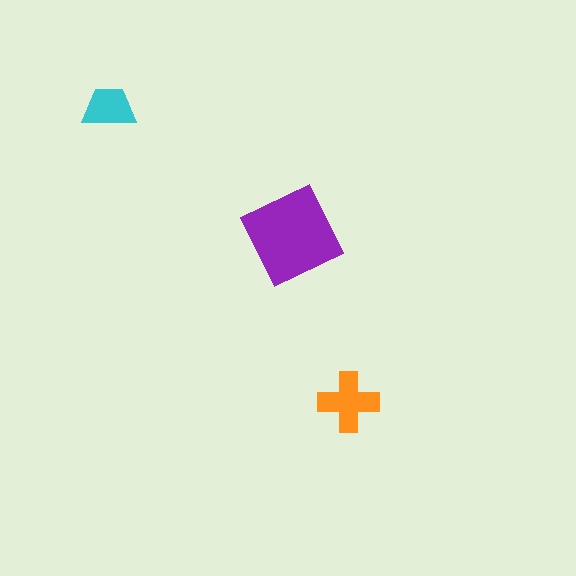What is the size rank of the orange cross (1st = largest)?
2nd.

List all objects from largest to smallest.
The purple diamond, the orange cross, the cyan trapezoid.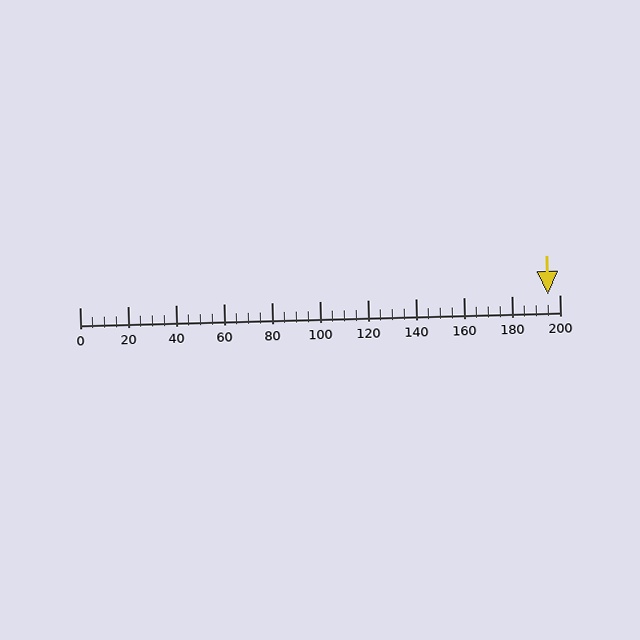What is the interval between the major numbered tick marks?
The major tick marks are spaced 20 units apart.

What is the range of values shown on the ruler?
The ruler shows values from 0 to 200.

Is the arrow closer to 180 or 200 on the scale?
The arrow is closer to 200.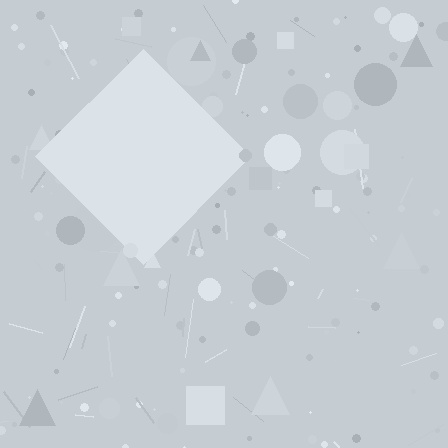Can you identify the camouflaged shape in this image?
The camouflaged shape is a diamond.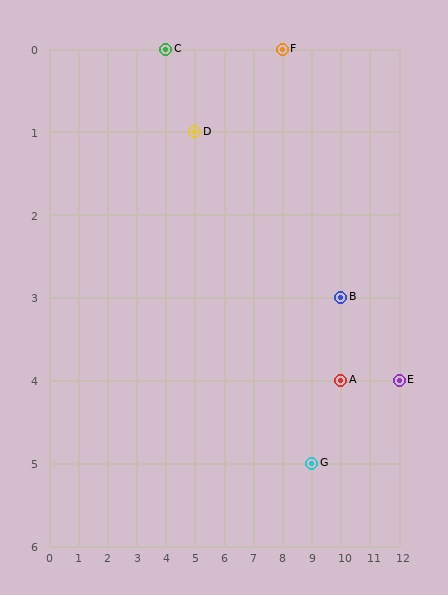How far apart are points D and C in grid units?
Points D and C are 1 column and 1 row apart (about 1.4 grid units diagonally).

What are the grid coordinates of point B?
Point B is at grid coordinates (10, 3).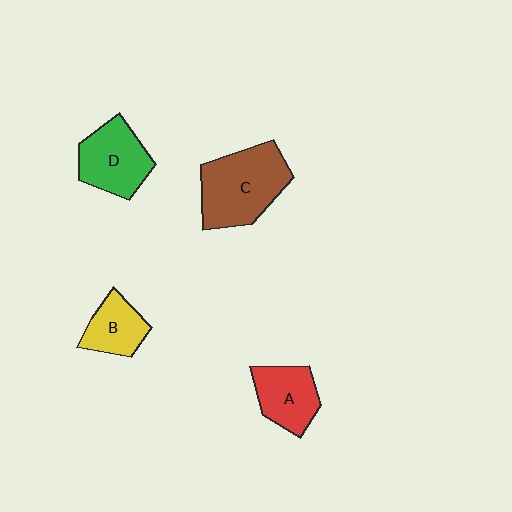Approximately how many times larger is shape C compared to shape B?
Approximately 2.0 times.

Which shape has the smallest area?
Shape B (yellow).